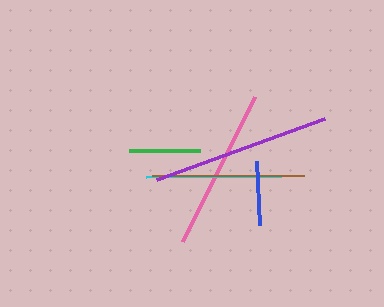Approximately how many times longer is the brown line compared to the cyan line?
The brown line is approximately 1.1 times the length of the cyan line.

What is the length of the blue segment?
The blue segment is approximately 64 pixels long.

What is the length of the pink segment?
The pink segment is approximately 163 pixels long.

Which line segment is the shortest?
The blue line is the shortest at approximately 64 pixels.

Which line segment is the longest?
The purple line is the longest at approximately 178 pixels.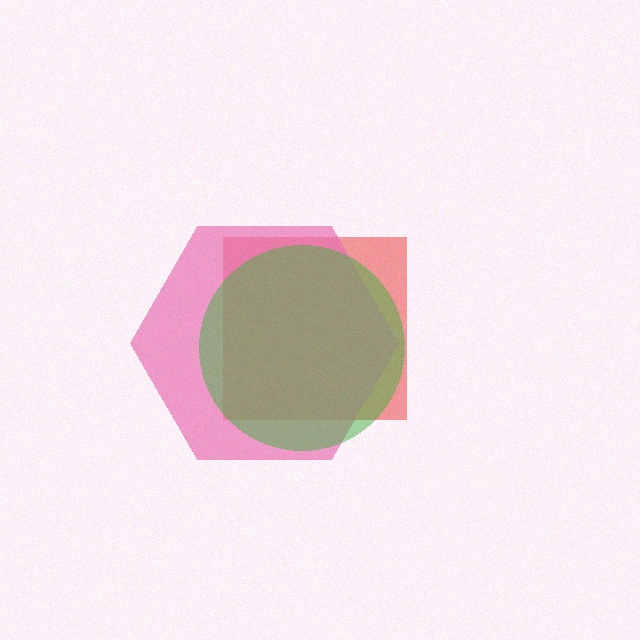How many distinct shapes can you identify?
There are 3 distinct shapes: a red square, a pink hexagon, a green circle.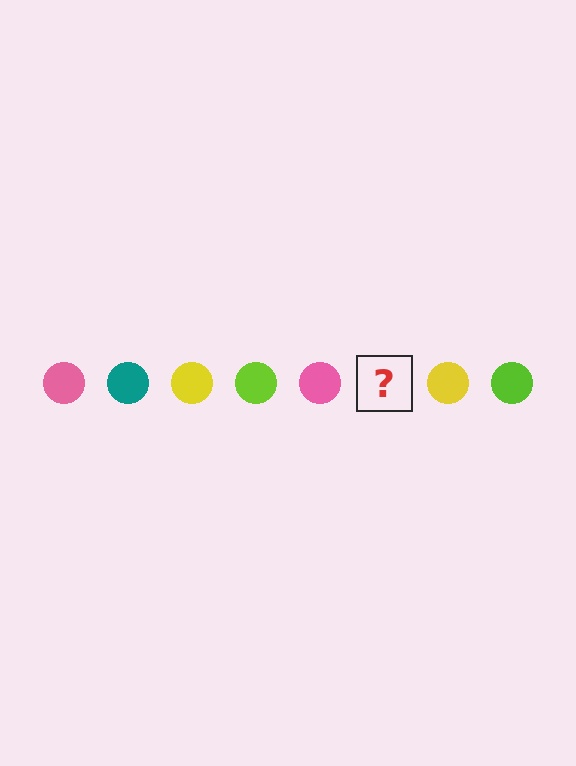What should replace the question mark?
The question mark should be replaced with a teal circle.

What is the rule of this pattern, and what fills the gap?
The rule is that the pattern cycles through pink, teal, yellow, lime circles. The gap should be filled with a teal circle.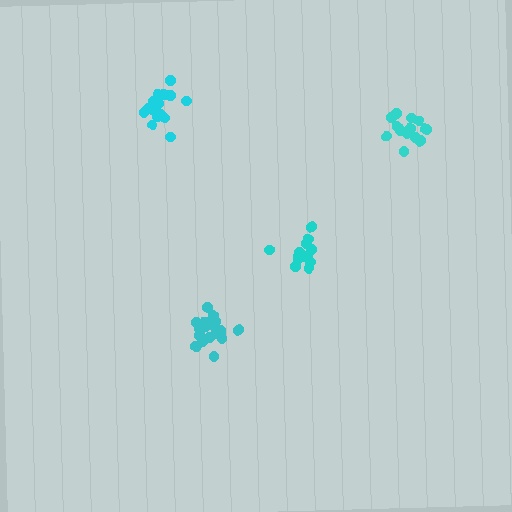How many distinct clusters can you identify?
There are 4 distinct clusters.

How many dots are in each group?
Group 1: 16 dots, Group 2: 20 dots, Group 3: 14 dots, Group 4: 14 dots (64 total).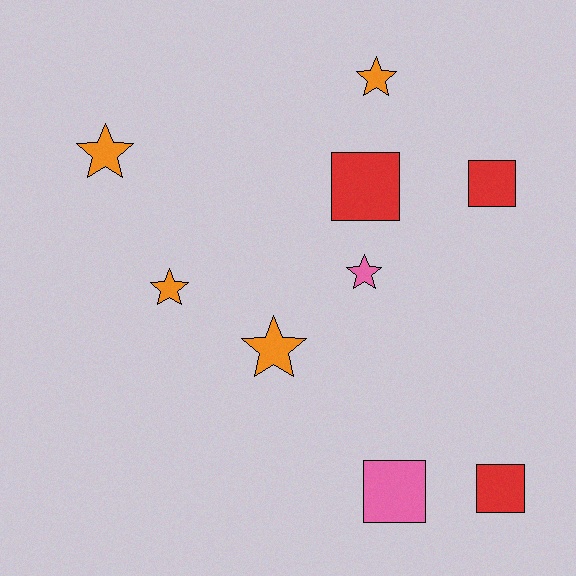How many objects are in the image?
There are 9 objects.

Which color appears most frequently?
Orange, with 4 objects.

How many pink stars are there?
There is 1 pink star.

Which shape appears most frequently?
Star, with 5 objects.